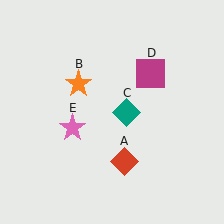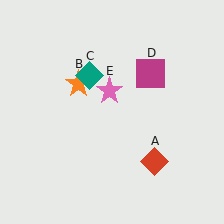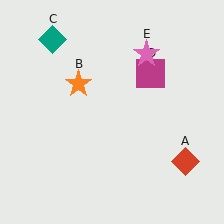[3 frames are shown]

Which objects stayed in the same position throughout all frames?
Orange star (object B) and magenta square (object D) remained stationary.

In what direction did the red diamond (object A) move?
The red diamond (object A) moved right.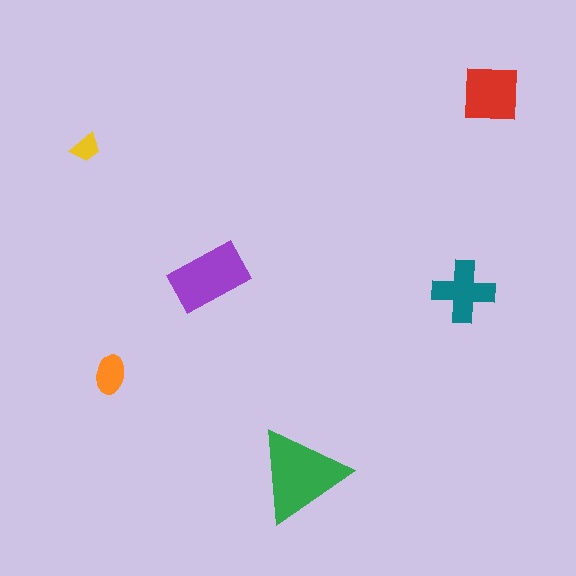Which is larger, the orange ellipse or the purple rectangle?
The purple rectangle.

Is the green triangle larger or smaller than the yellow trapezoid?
Larger.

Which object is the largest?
The green triangle.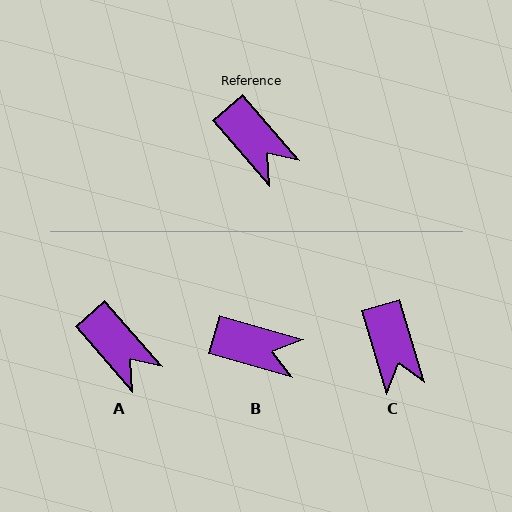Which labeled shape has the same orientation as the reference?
A.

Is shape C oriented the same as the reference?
No, it is off by about 24 degrees.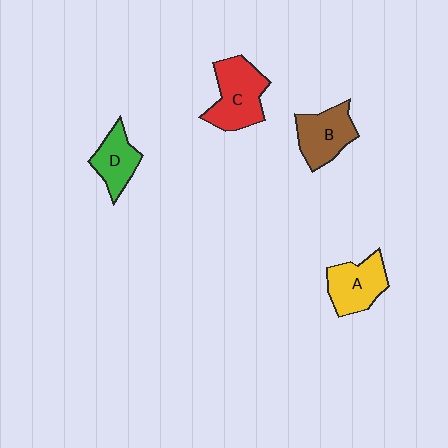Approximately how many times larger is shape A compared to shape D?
Approximately 1.2 times.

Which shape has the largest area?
Shape C (red).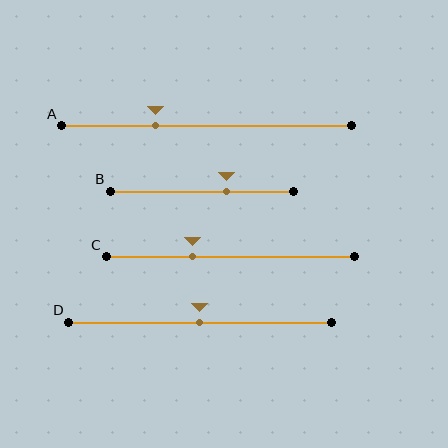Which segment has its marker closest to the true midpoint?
Segment D has its marker closest to the true midpoint.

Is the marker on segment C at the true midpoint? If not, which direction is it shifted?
No, the marker on segment C is shifted to the left by about 15% of the segment length.